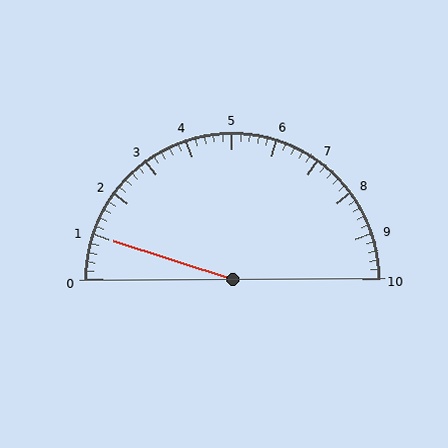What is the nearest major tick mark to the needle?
The nearest major tick mark is 1.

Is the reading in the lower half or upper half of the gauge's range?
The reading is in the lower half of the range (0 to 10).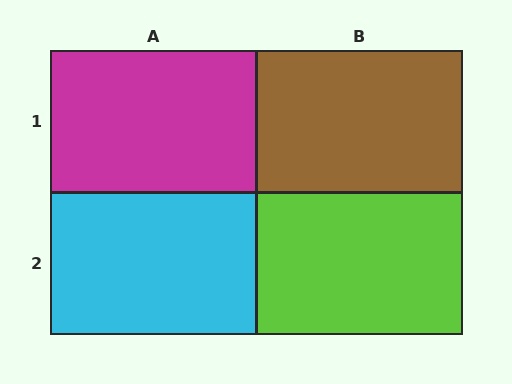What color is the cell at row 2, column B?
Lime.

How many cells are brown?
1 cell is brown.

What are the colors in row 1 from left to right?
Magenta, brown.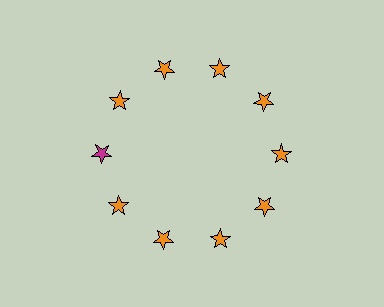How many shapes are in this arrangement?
There are 10 shapes arranged in a ring pattern.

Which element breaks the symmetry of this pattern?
The magenta star at roughly the 9 o'clock position breaks the symmetry. All other shapes are orange stars.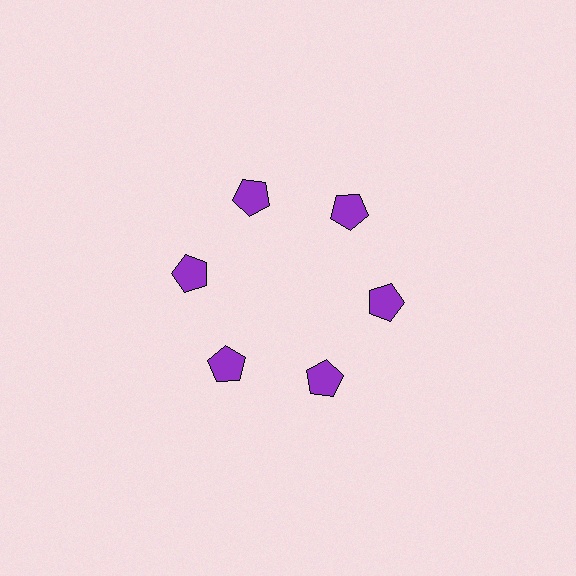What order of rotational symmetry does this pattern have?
This pattern has 6-fold rotational symmetry.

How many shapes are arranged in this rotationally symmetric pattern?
There are 6 shapes, arranged in 6 groups of 1.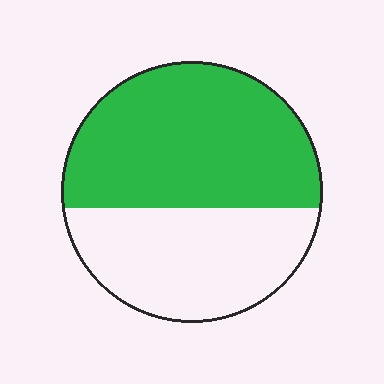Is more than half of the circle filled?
Yes.